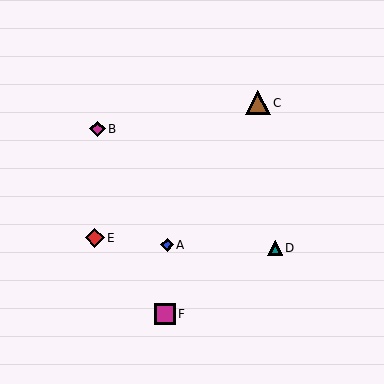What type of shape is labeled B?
Shape B is a magenta diamond.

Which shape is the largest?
The brown triangle (labeled C) is the largest.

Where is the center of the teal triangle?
The center of the teal triangle is at (275, 248).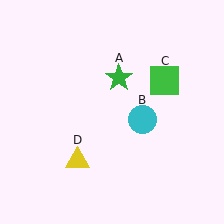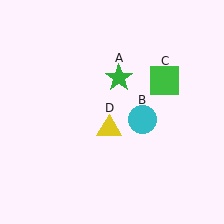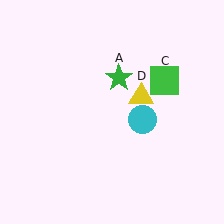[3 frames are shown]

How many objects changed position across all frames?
1 object changed position: yellow triangle (object D).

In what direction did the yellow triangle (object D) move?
The yellow triangle (object D) moved up and to the right.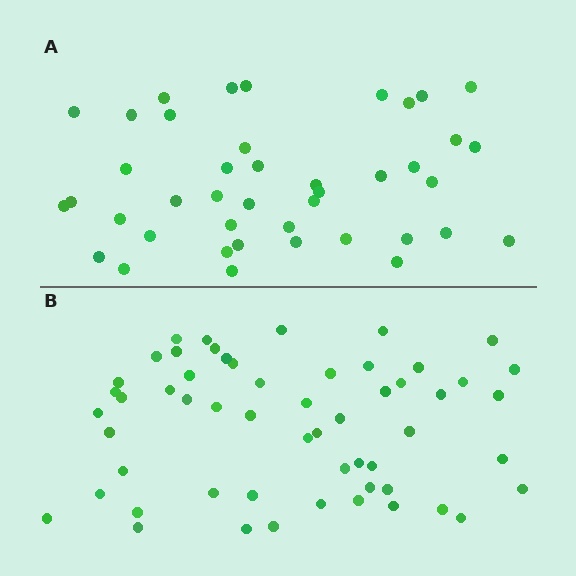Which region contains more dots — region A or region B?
Region B (the bottom region) has more dots.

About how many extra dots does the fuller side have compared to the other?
Region B has approximately 15 more dots than region A.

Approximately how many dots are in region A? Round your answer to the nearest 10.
About 40 dots. (The exact count is 42, which rounds to 40.)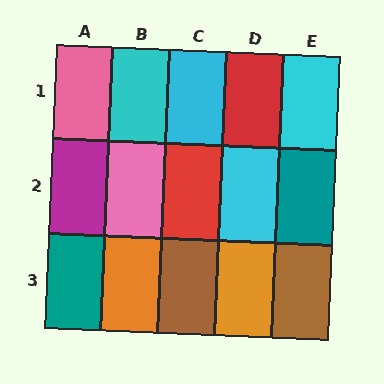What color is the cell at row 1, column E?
Cyan.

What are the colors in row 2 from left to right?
Magenta, pink, red, cyan, teal.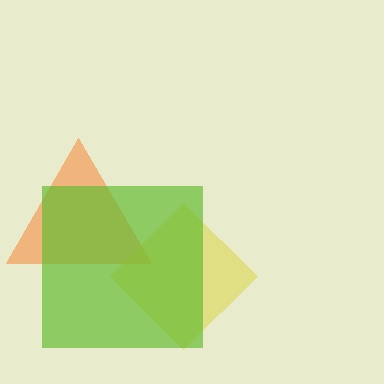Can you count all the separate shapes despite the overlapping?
Yes, there are 3 separate shapes.